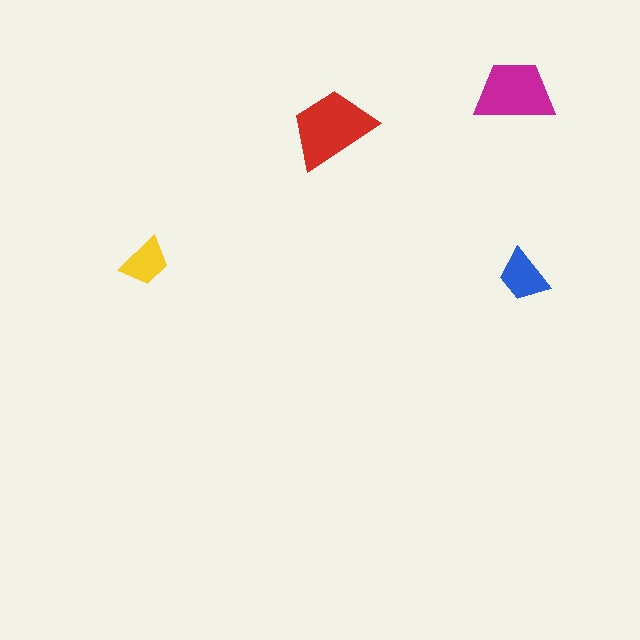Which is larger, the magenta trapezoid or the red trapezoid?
The red one.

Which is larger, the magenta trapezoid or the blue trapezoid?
The magenta one.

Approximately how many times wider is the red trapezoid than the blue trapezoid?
About 1.5 times wider.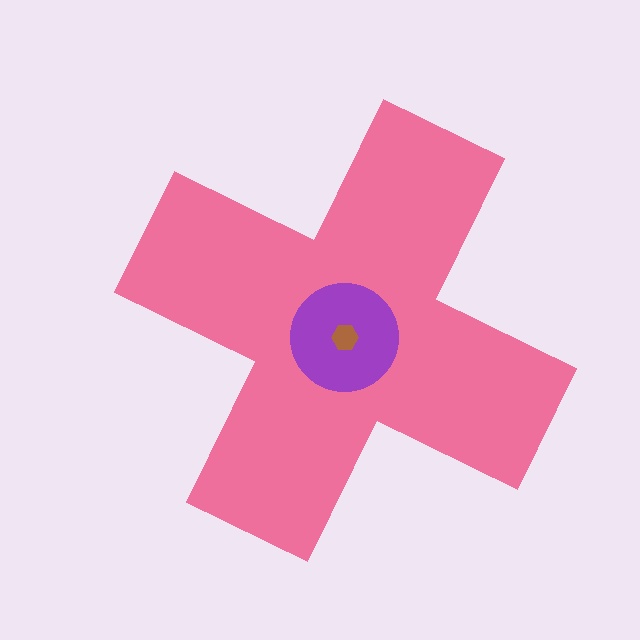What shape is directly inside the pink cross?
The purple circle.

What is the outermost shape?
The pink cross.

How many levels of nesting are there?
3.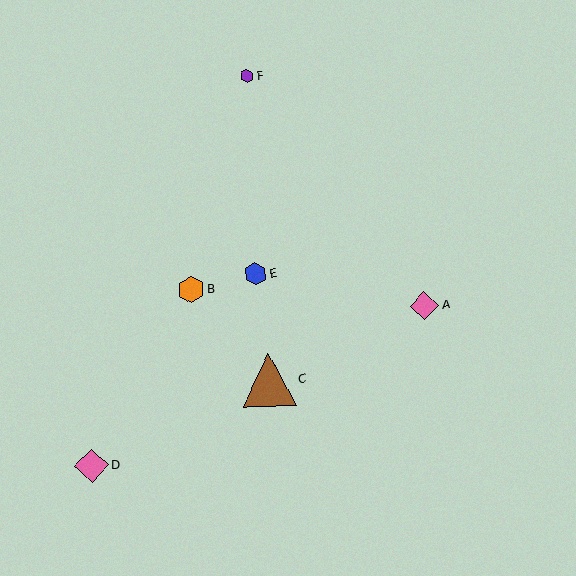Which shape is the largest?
The brown triangle (labeled C) is the largest.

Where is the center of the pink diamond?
The center of the pink diamond is at (92, 466).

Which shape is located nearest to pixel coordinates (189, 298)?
The orange hexagon (labeled B) at (191, 290) is nearest to that location.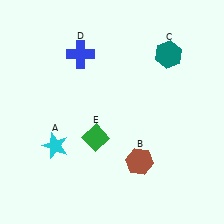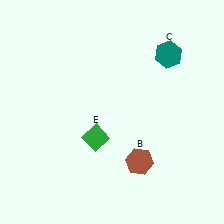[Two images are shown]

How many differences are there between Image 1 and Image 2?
There are 2 differences between the two images.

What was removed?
The blue cross (D), the cyan star (A) were removed in Image 2.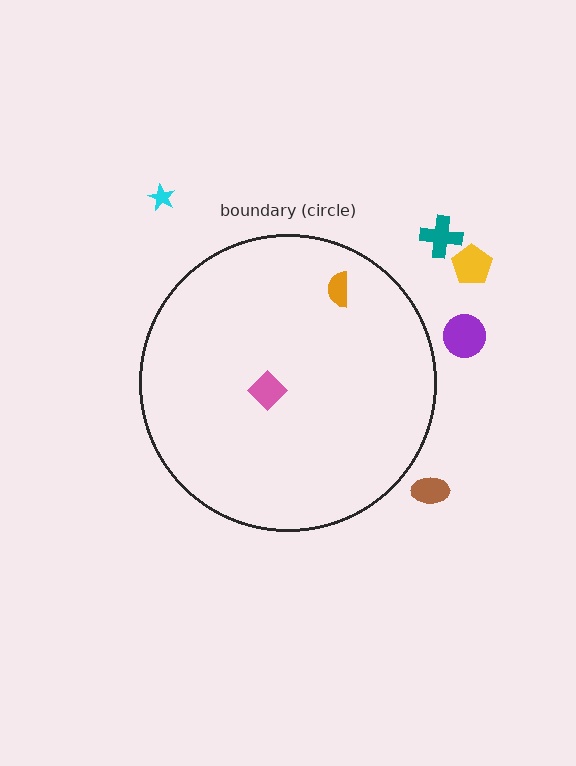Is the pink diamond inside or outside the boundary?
Inside.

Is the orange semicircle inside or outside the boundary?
Inside.